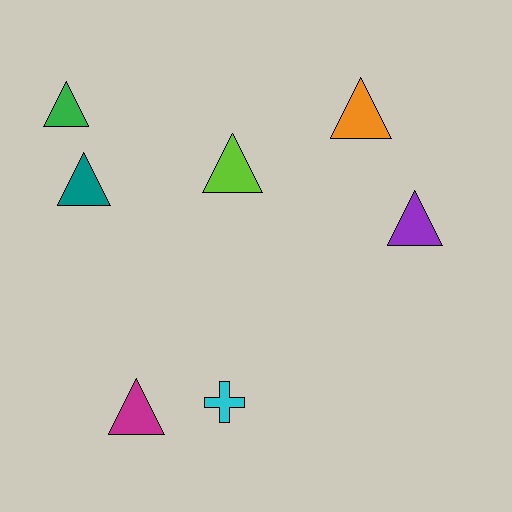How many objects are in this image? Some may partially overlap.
There are 7 objects.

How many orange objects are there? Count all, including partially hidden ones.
There is 1 orange object.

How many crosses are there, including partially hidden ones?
There is 1 cross.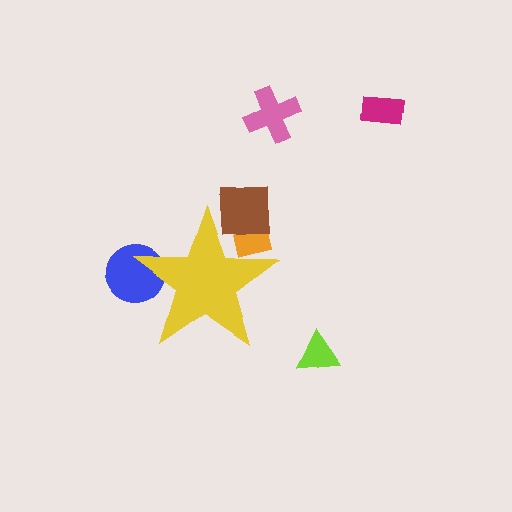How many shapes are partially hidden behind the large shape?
3 shapes are partially hidden.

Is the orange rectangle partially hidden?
Yes, the orange rectangle is partially hidden behind the yellow star.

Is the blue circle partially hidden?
Yes, the blue circle is partially hidden behind the yellow star.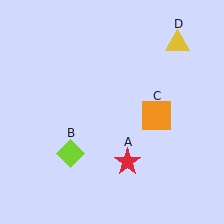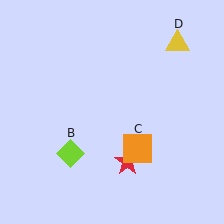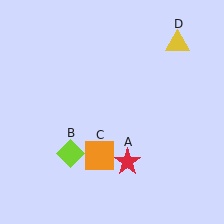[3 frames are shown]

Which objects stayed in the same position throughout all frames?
Red star (object A) and lime diamond (object B) and yellow triangle (object D) remained stationary.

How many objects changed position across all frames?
1 object changed position: orange square (object C).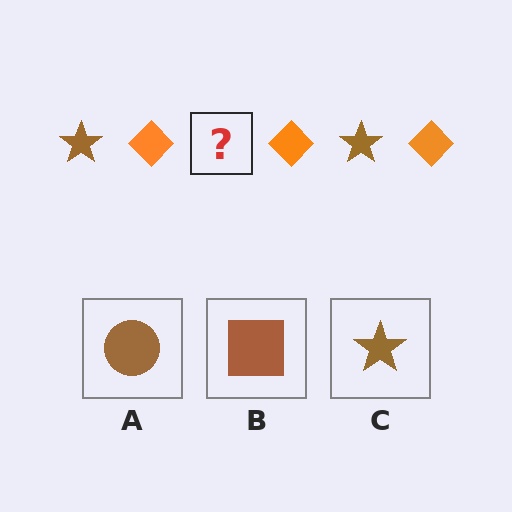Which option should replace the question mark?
Option C.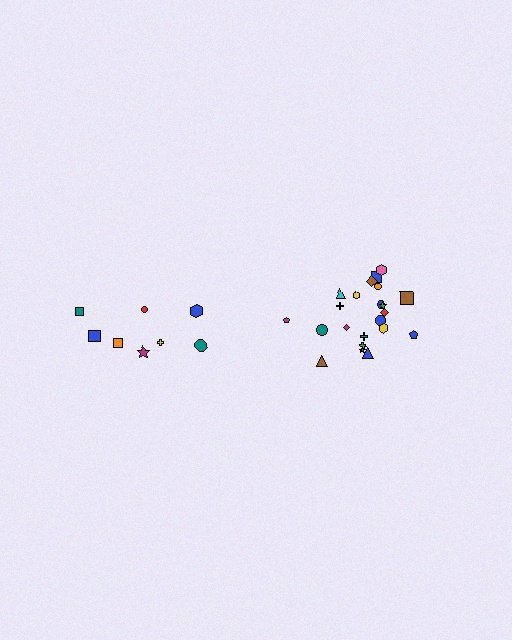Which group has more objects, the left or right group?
The right group.